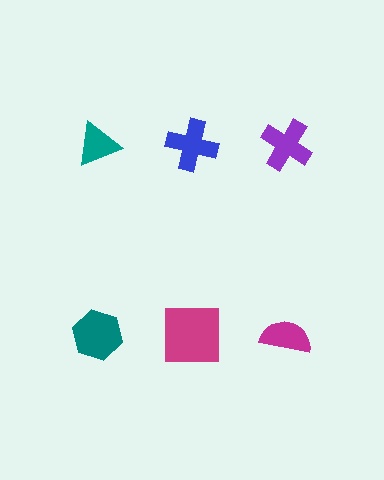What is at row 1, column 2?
A blue cross.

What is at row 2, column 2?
A magenta square.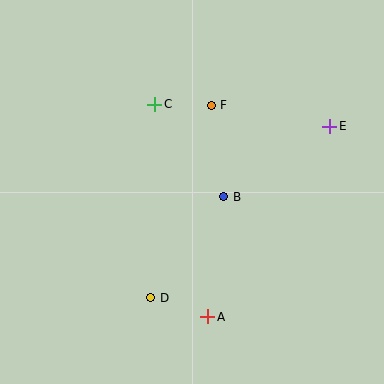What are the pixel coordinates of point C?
Point C is at (155, 104).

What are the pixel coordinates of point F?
Point F is at (211, 105).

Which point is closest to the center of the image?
Point B at (224, 197) is closest to the center.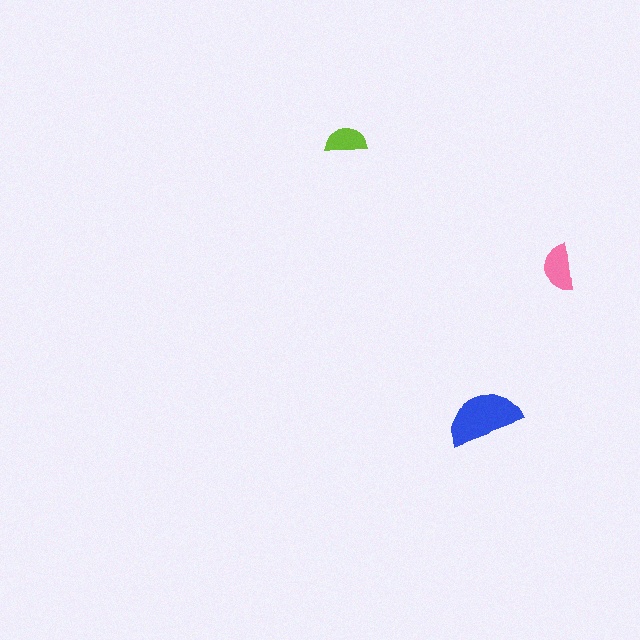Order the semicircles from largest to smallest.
the blue one, the pink one, the lime one.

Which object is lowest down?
The blue semicircle is bottommost.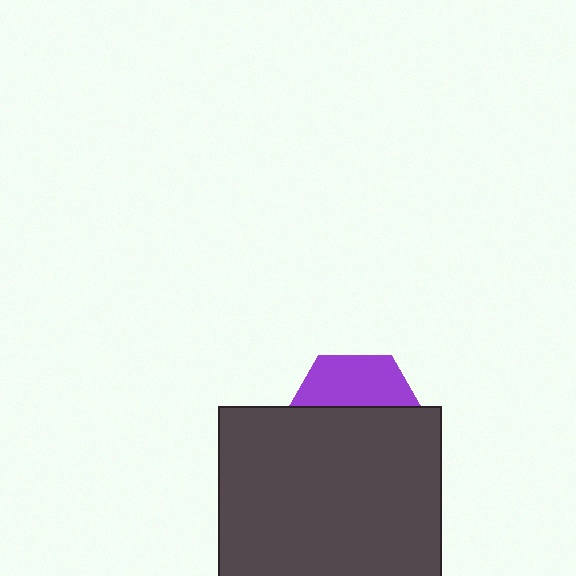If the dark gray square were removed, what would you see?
You would see the complete purple hexagon.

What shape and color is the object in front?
The object in front is a dark gray square.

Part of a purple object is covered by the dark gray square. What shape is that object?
It is a hexagon.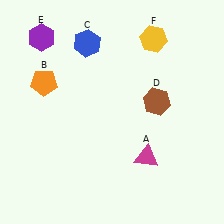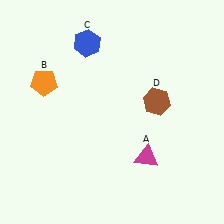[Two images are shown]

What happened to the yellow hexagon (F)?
The yellow hexagon (F) was removed in Image 2. It was in the top-right area of Image 1.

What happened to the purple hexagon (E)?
The purple hexagon (E) was removed in Image 2. It was in the top-left area of Image 1.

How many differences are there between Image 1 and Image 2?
There are 2 differences between the two images.